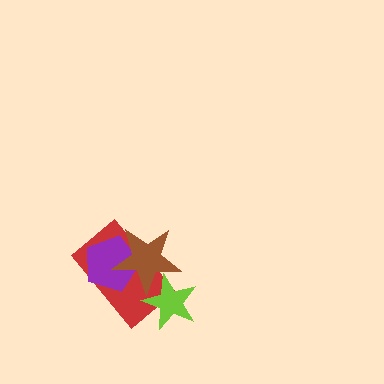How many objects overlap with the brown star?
3 objects overlap with the brown star.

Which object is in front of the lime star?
The brown star is in front of the lime star.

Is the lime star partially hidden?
Yes, it is partially covered by another shape.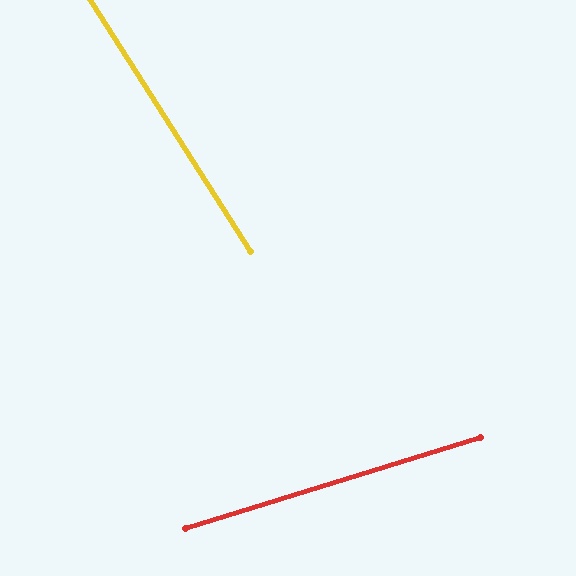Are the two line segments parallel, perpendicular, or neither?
Neither parallel nor perpendicular — they differ by about 75°.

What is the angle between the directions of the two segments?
Approximately 75 degrees.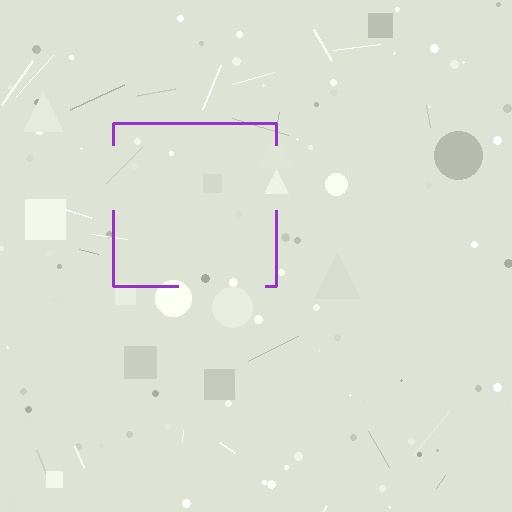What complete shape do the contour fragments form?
The contour fragments form a square.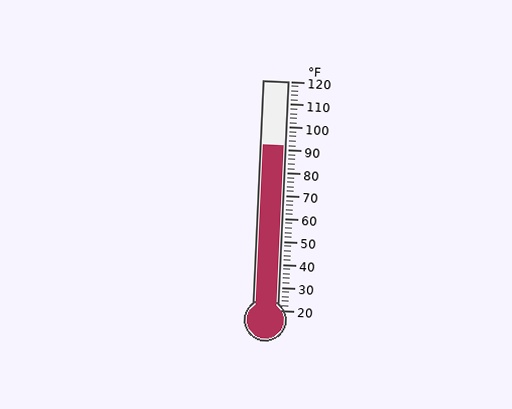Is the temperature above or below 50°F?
The temperature is above 50°F.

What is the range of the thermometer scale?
The thermometer scale ranges from 20°F to 120°F.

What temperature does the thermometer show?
The thermometer shows approximately 92°F.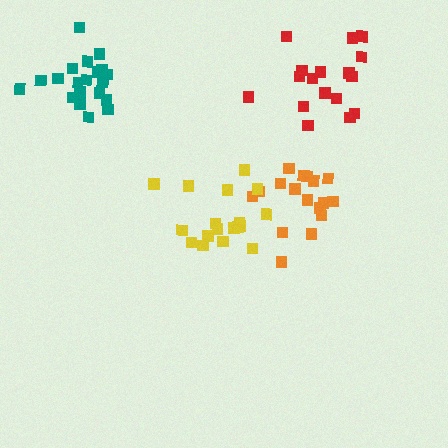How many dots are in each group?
Group 1: 18 dots, Group 2: 18 dots, Group 3: 21 dots, Group 4: 17 dots (74 total).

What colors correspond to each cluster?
The clusters are colored: orange, yellow, teal, red.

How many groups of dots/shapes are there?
There are 4 groups.